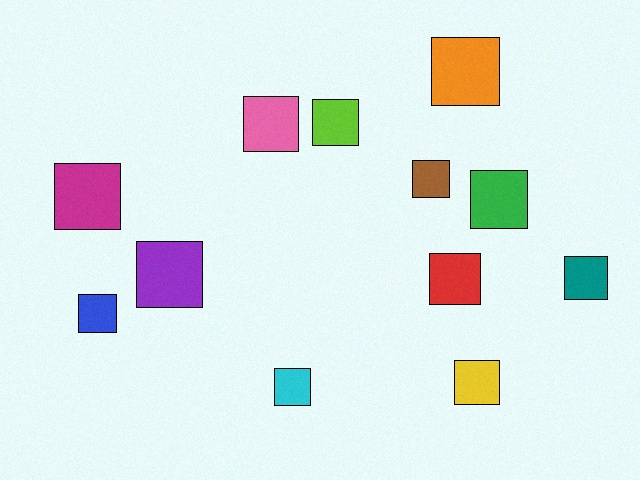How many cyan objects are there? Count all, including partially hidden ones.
There is 1 cyan object.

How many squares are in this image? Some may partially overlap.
There are 12 squares.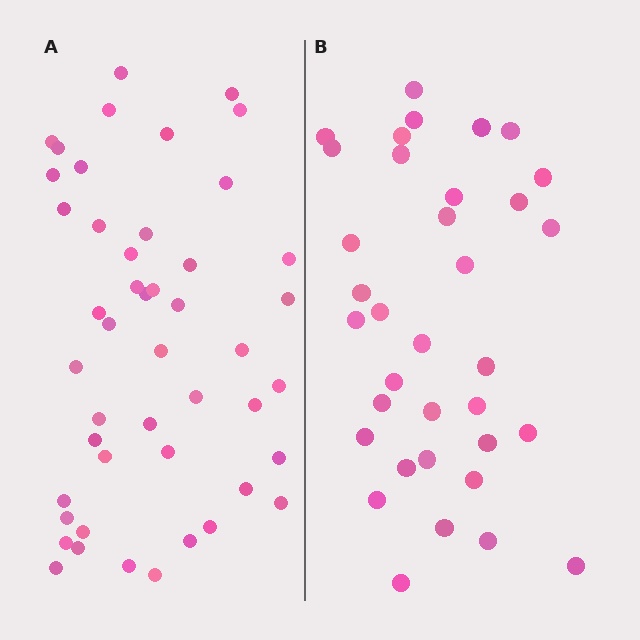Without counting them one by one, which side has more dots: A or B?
Region A (the left region) has more dots.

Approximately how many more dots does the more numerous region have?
Region A has roughly 12 or so more dots than region B.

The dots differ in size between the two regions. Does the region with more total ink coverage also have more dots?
No. Region B has more total ink coverage because its dots are larger, but region A actually contains more individual dots. Total area can be misleading — the number of items is what matters here.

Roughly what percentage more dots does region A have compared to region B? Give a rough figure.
About 35% more.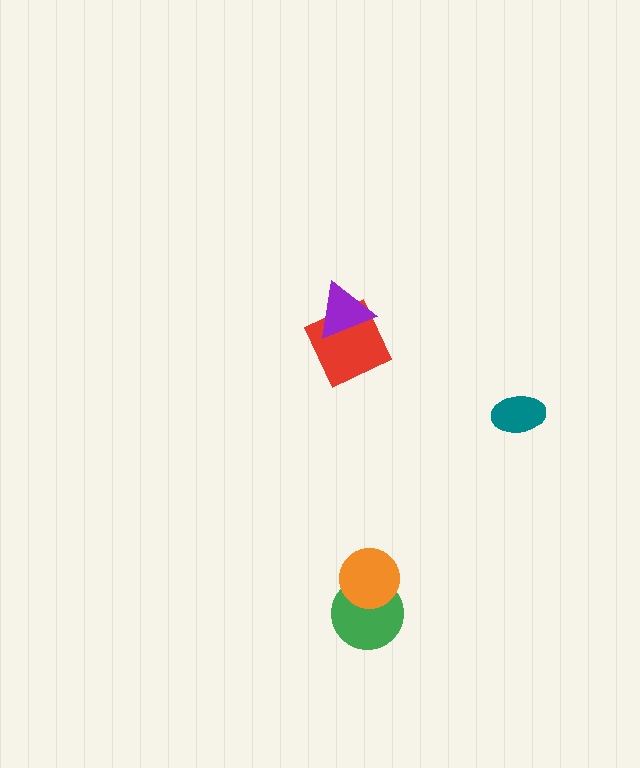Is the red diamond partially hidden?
Yes, it is partially covered by another shape.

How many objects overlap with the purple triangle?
1 object overlaps with the purple triangle.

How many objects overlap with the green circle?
1 object overlaps with the green circle.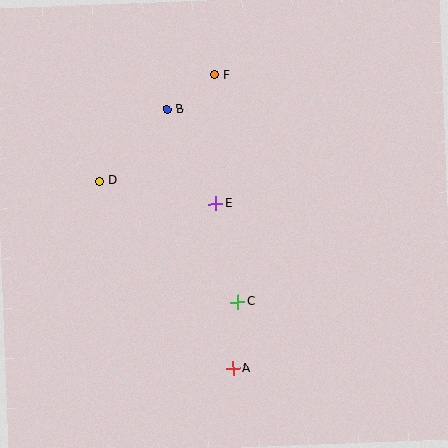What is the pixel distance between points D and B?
The distance between D and B is 98 pixels.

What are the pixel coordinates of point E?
Point E is at (216, 204).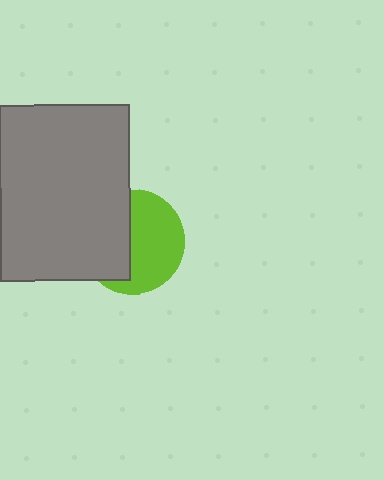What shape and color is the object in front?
The object in front is a gray rectangle.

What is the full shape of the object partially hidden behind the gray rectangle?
The partially hidden object is a lime circle.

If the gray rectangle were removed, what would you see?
You would see the complete lime circle.